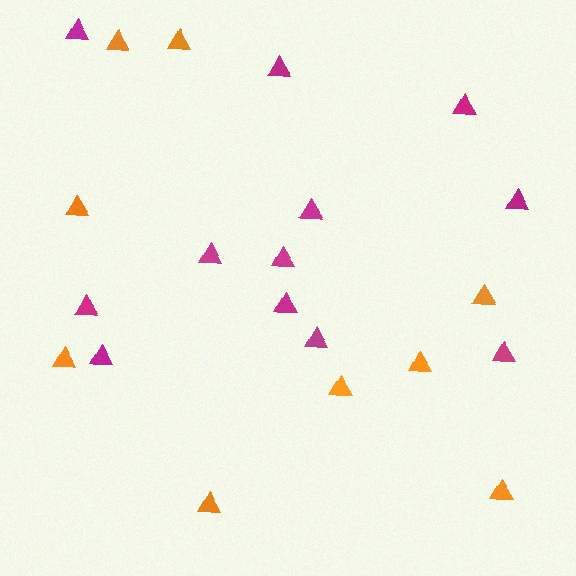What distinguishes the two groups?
There are 2 groups: one group of magenta triangles (12) and one group of orange triangles (9).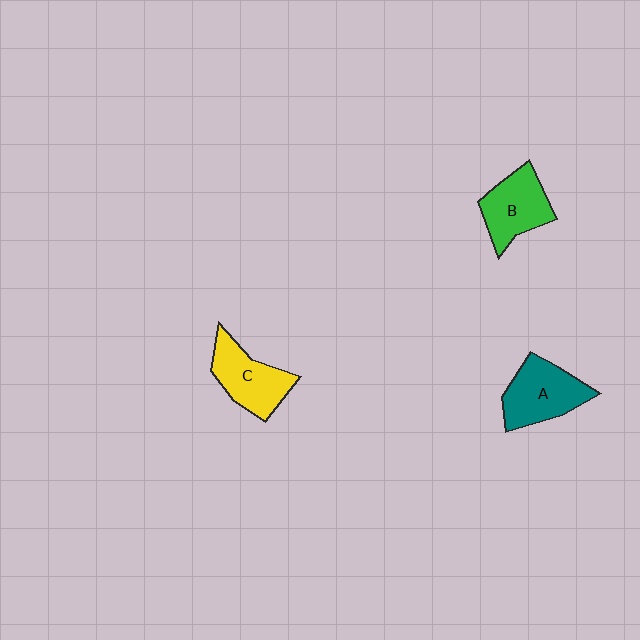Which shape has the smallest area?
Shape B (green).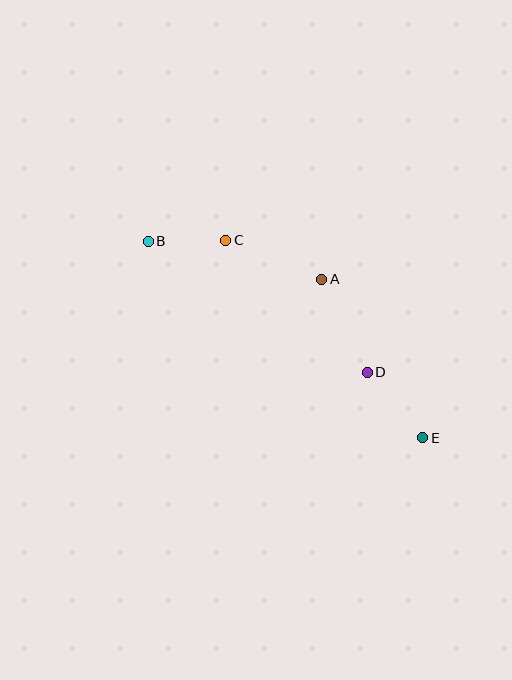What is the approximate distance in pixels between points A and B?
The distance between A and B is approximately 178 pixels.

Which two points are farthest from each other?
Points B and E are farthest from each other.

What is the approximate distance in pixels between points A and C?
The distance between A and C is approximately 104 pixels.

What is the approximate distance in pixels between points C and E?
The distance between C and E is approximately 279 pixels.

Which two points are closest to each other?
Points B and C are closest to each other.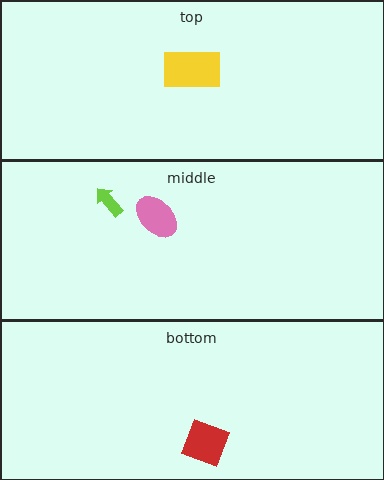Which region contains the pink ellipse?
The middle region.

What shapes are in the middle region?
The pink ellipse, the lime arrow.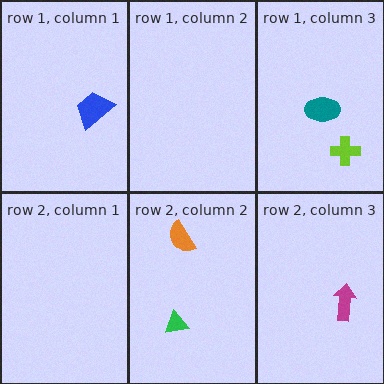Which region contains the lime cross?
The row 1, column 3 region.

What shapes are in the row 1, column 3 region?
The lime cross, the teal ellipse.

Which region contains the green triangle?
The row 2, column 2 region.